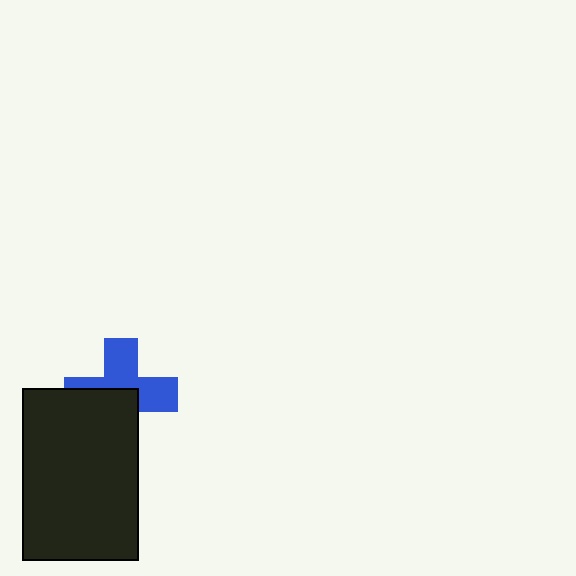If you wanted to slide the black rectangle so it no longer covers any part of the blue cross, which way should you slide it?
Slide it toward the lower-left — that is the most direct way to separate the two shapes.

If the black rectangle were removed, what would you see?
You would see the complete blue cross.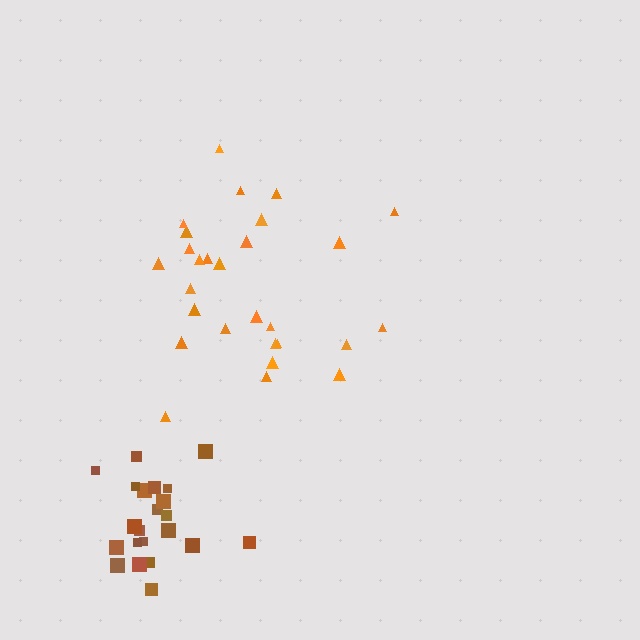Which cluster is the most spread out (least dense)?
Orange.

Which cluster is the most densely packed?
Brown.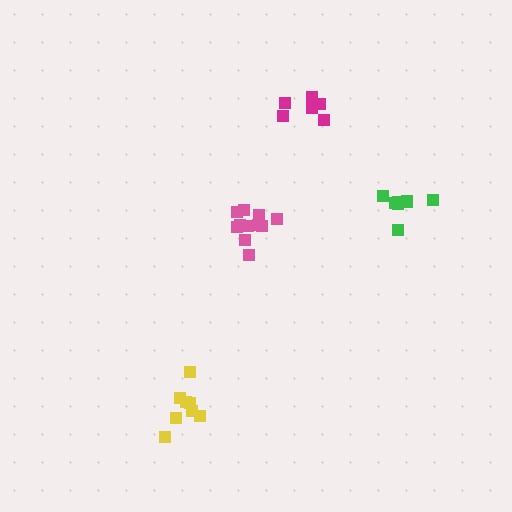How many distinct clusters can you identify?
There are 4 distinct clusters.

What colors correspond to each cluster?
The clusters are colored: green, magenta, pink, yellow.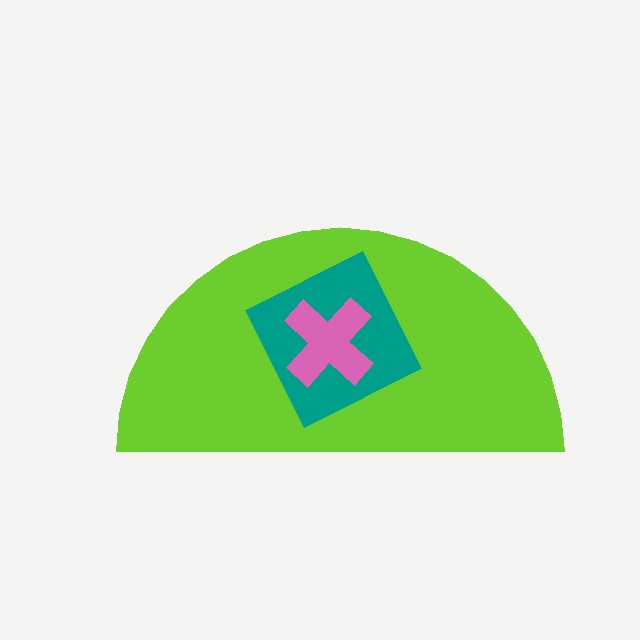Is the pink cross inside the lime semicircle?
Yes.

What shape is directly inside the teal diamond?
The pink cross.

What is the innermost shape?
The pink cross.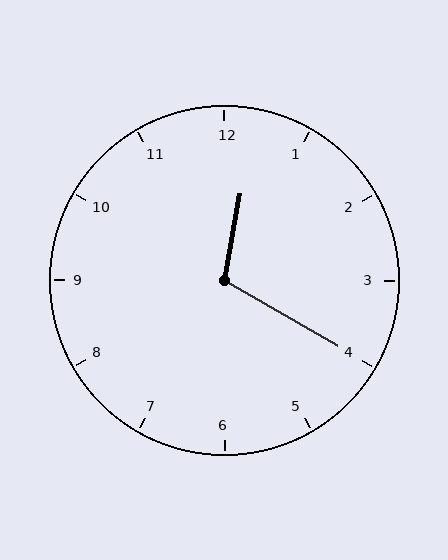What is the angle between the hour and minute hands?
Approximately 110 degrees.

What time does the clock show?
12:20.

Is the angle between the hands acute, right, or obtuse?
It is obtuse.